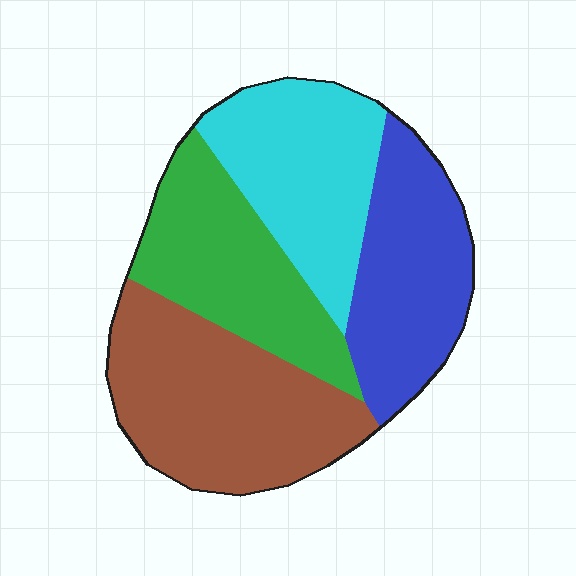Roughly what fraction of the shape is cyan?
Cyan covers roughly 25% of the shape.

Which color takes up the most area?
Brown, at roughly 30%.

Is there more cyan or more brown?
Brown.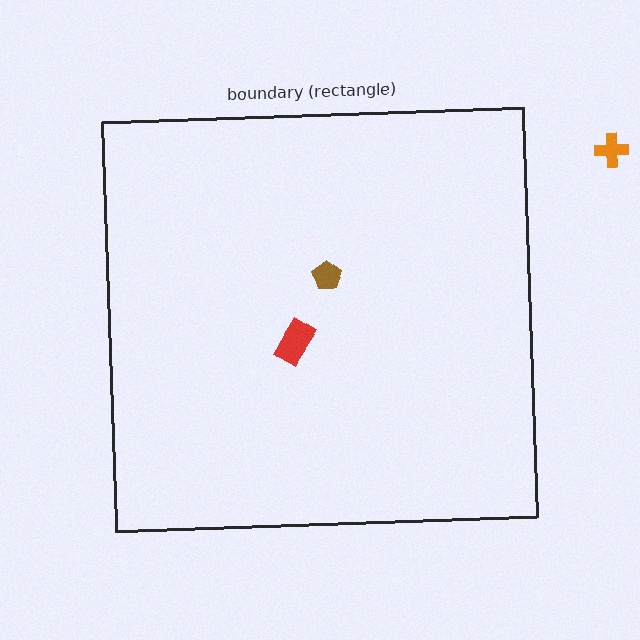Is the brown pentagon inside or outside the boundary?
Inside.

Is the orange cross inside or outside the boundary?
Outside.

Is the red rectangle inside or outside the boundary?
Inside.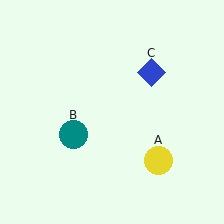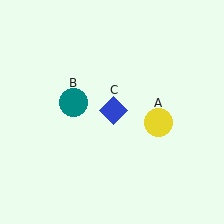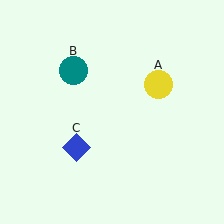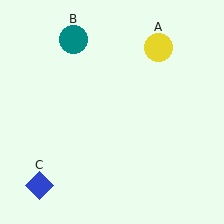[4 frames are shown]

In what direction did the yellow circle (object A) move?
The yellow circle (object A) moved up.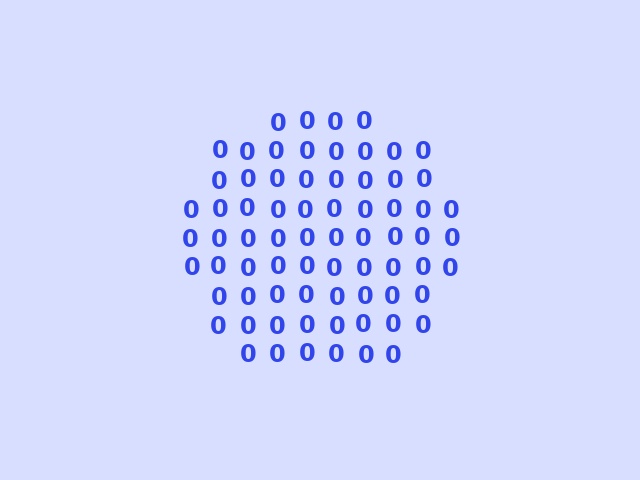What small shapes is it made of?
It is made of small digit 0's.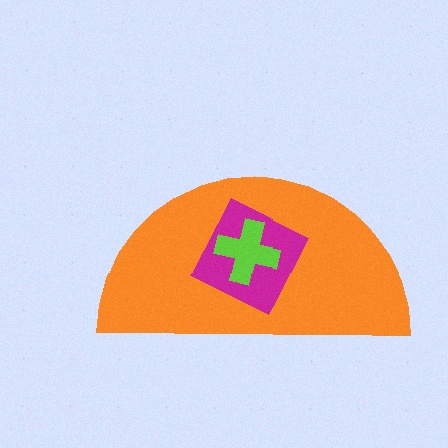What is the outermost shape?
The orange semicircle.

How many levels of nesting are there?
3.